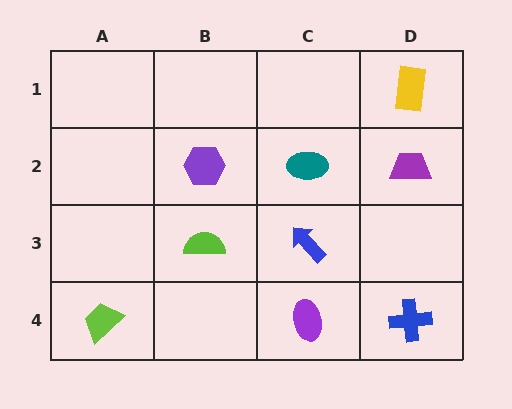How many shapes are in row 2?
3 shapes.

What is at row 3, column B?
A lime semicircle.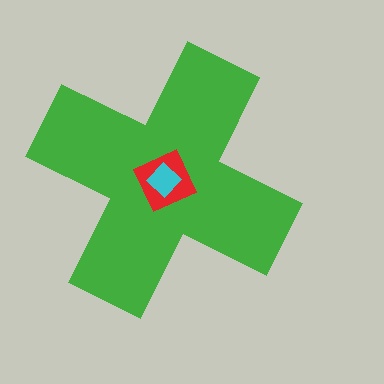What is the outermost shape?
The green cross.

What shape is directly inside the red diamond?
The cyan diamond.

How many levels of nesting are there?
3.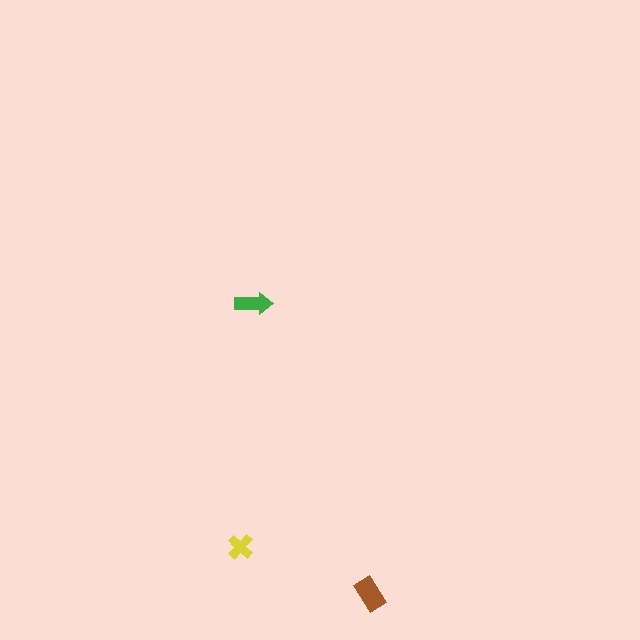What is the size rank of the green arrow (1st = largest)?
2nd.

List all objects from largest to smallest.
The brown rectangle, the green arrow, the yellow cross.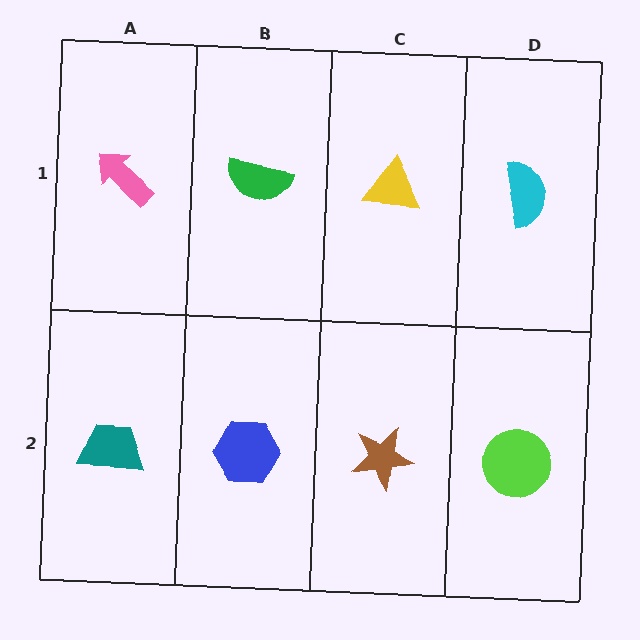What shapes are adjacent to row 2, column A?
A pink arrow (row 1, column A), a blue hexagon (row 2, column B).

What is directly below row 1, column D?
A lime circle.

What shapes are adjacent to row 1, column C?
A brown star (row 2, column C), a green semicircle (row 1, column B), a cyan semicircle (row 1, column D).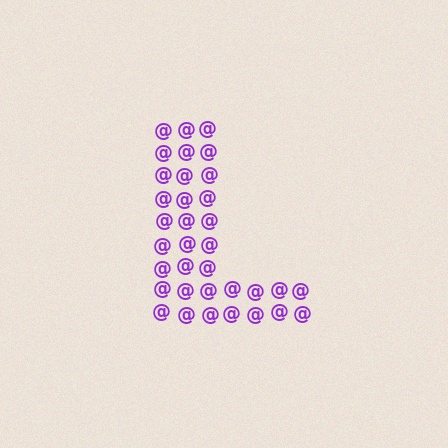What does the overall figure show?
The overall figure shows the letter L.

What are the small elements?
The small elements are at signs.